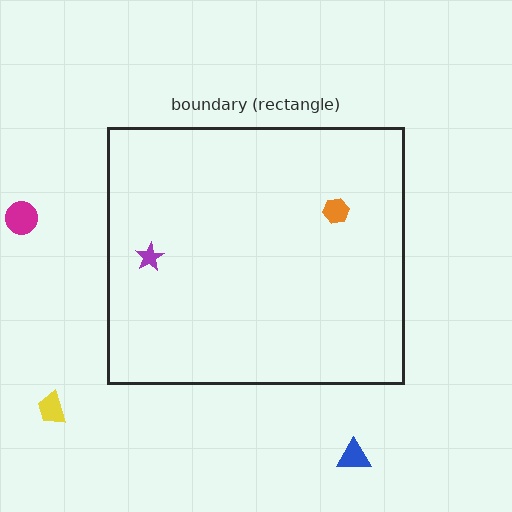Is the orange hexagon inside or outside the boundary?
Inside.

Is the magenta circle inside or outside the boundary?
Outside.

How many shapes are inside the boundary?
2 inside, 3 outside.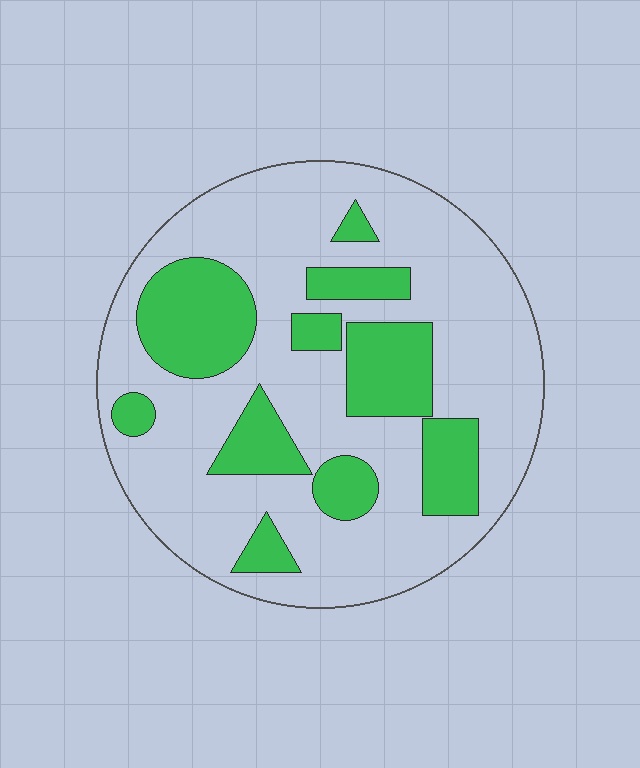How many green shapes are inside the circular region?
10.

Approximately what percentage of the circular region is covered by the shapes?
Approximately 30%.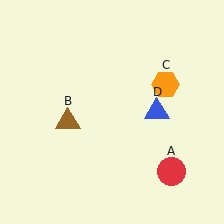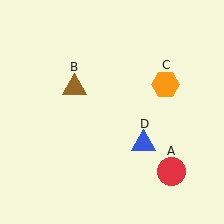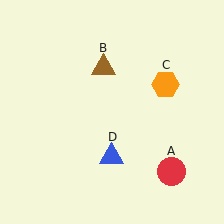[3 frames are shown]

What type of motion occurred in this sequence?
The brown triangle (object B), blue triangle (object D) rotated clockwise around the center of the scene.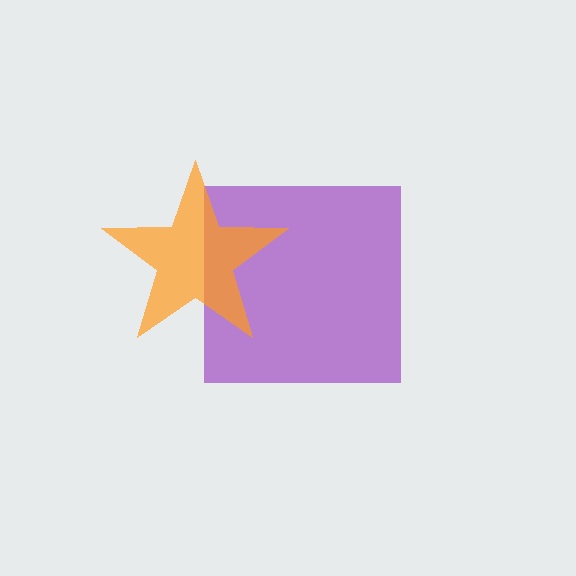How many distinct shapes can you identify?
There are 2 distinct shapes: a purple square, an orange star.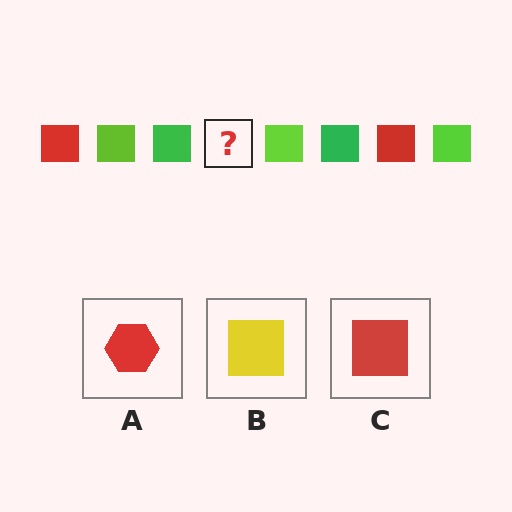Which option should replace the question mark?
Option C.